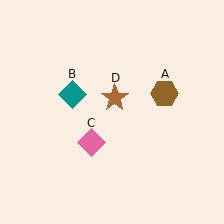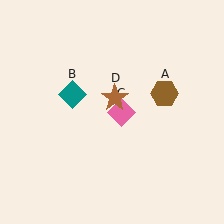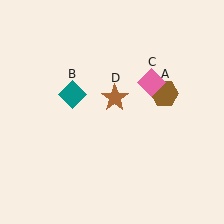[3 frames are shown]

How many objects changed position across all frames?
1 object changed position: pink diamond (object C).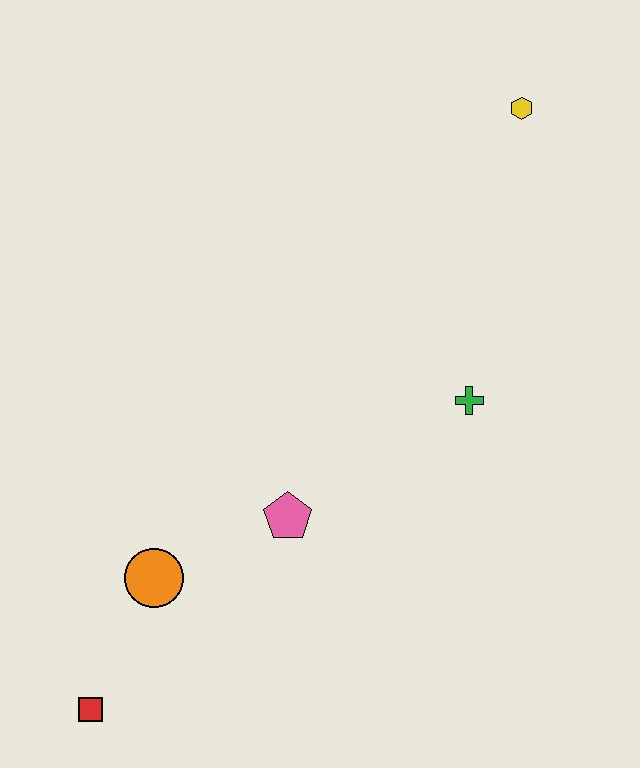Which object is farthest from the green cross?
The red square is farthest from the green cross.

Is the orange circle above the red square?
Yes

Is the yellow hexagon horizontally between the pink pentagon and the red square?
No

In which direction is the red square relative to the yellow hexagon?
The red square is below the yellow hexagon.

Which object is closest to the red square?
The orange circle is closest to the red square.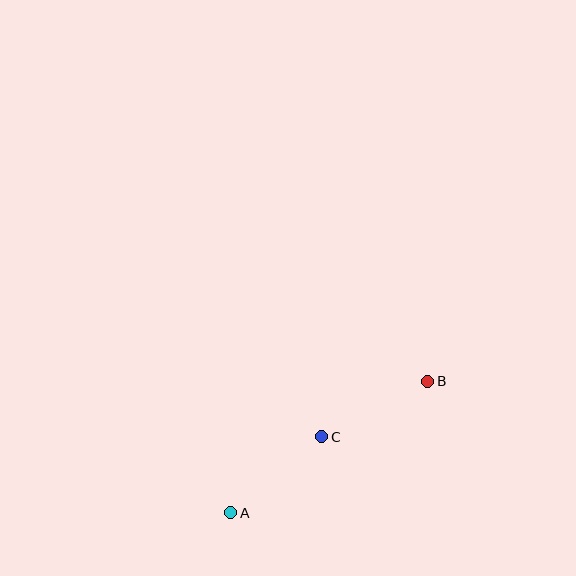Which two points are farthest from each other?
Points A and B are farthest from each other.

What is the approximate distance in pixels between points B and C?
The distance between B and C is approximately 120 pixels.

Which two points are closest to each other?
Points A and C are closest to each other.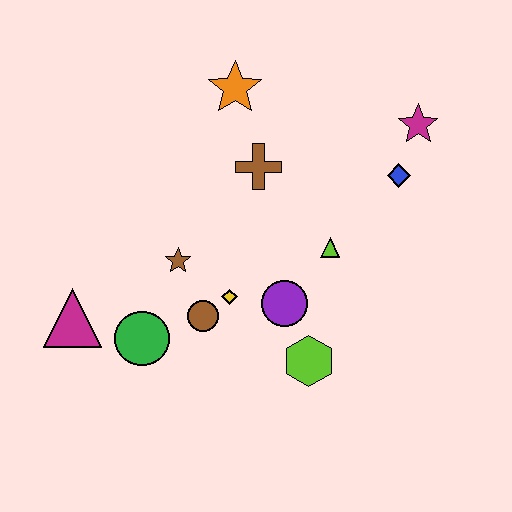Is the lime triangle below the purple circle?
No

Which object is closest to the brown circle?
The yellow diamond is closest to the brown circle.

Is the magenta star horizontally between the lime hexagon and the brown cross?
No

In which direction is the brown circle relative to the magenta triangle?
The brown circle is to the right of the magenta triangle.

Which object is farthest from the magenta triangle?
The magenta star is farthest from the magenta triangle.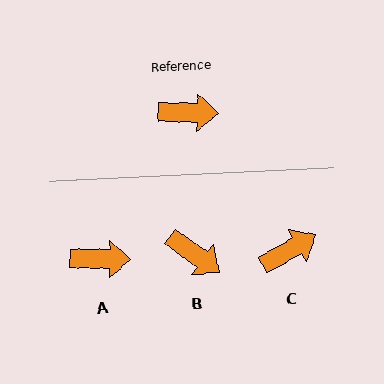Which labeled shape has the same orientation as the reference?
A.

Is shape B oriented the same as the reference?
No, it is off by about 34 degrees.